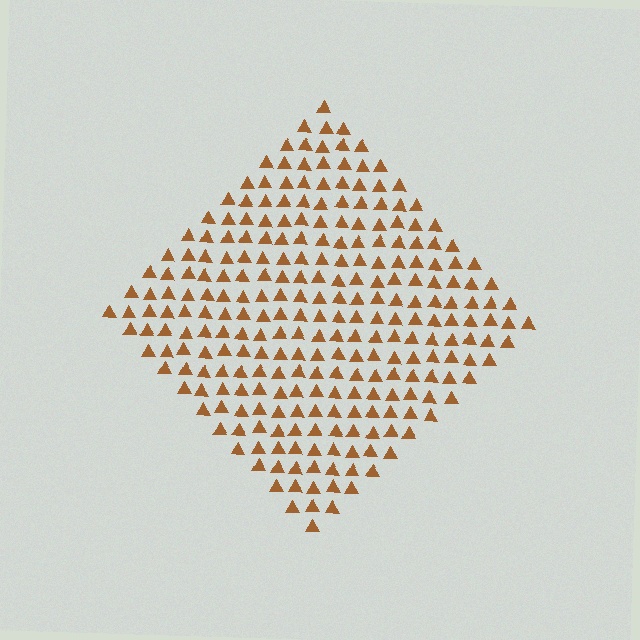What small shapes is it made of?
It is made of small triangles.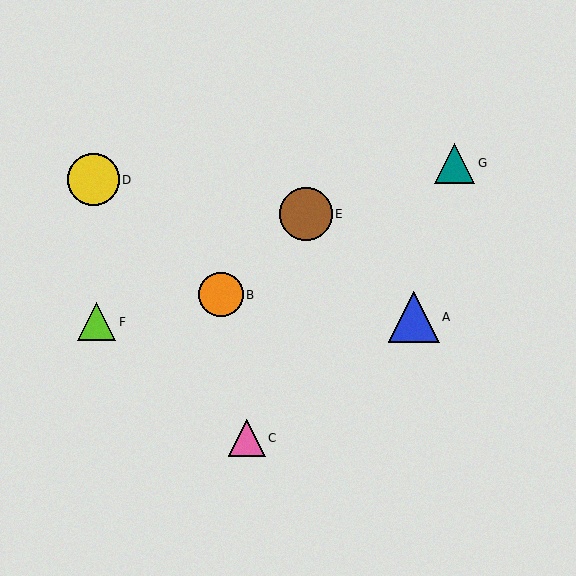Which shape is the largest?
The brown circle (labeled E) is the largest.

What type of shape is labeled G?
Shape G is a teal triangle.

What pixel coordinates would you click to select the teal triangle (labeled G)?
Click at (455, 163) to select the teal triangle G.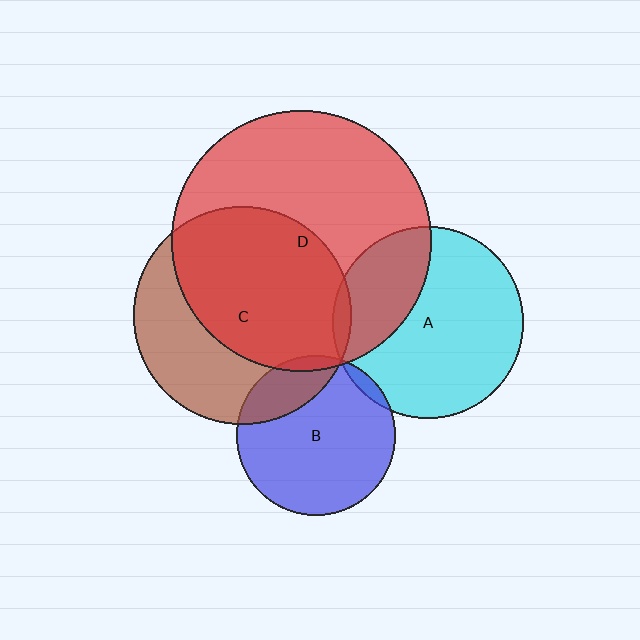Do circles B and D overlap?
Yes.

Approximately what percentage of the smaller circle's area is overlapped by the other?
Approximately 5%.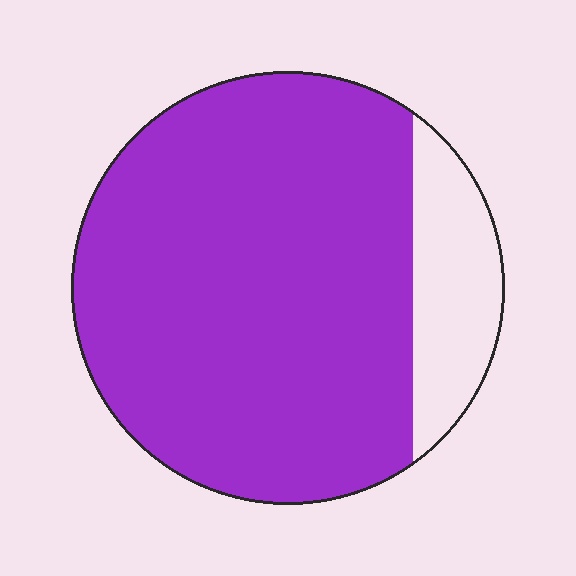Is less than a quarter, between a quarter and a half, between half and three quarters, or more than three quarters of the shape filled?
More than three quarters.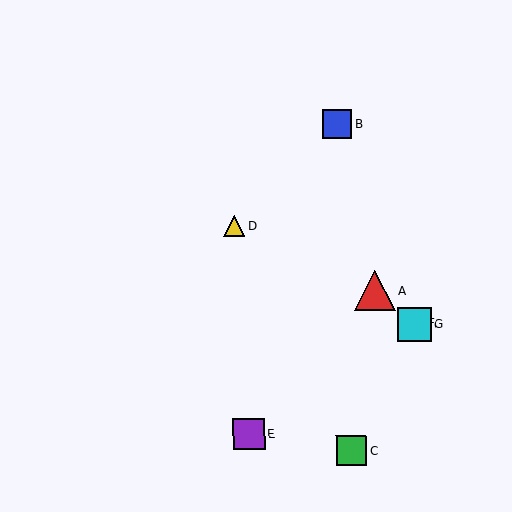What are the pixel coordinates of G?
Object G is at (415, 324).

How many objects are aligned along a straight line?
3 objects (A, F, G) are aligned along a straight line.